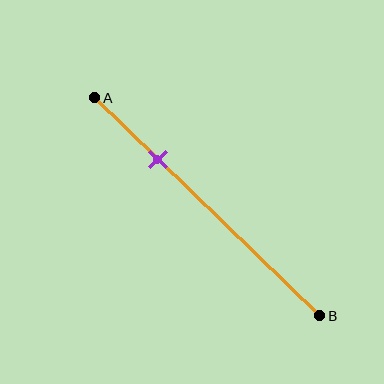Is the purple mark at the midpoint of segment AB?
No, the mark is at about 30% from A, not at the 50% midpoint.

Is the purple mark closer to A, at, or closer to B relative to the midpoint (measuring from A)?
The purple mark is closer to point A than the midpoint of segment AB.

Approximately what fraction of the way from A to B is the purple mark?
The purple mark is approximately 30% of the way from A to B.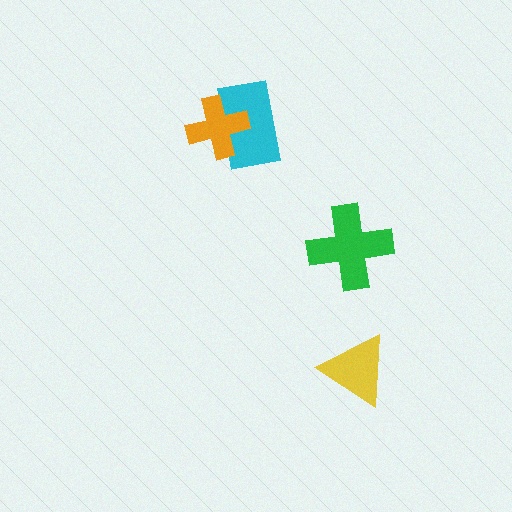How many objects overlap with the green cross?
0 objects overlap with the green cross.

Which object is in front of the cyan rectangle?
The orange cross is in front of the cyan rectangle.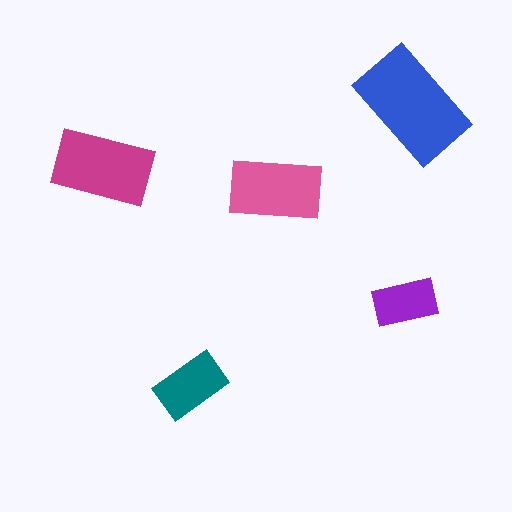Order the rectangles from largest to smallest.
the blue one, the magenta one, the pink one, the teal one, the purple one.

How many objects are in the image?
There are 5 objects in the image.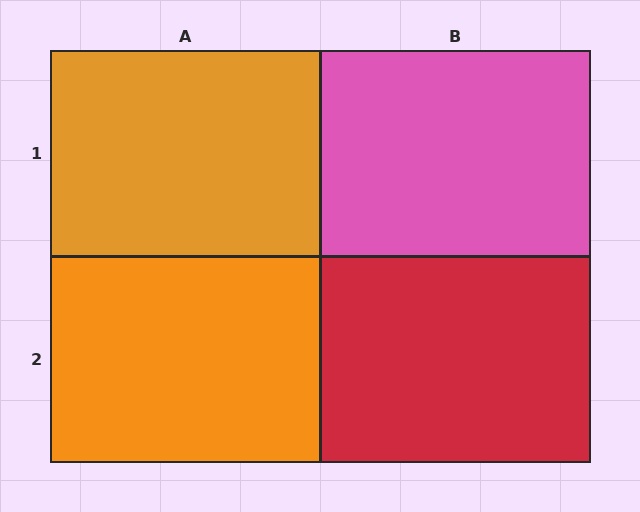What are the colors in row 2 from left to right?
Orange, red.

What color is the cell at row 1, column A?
Orange.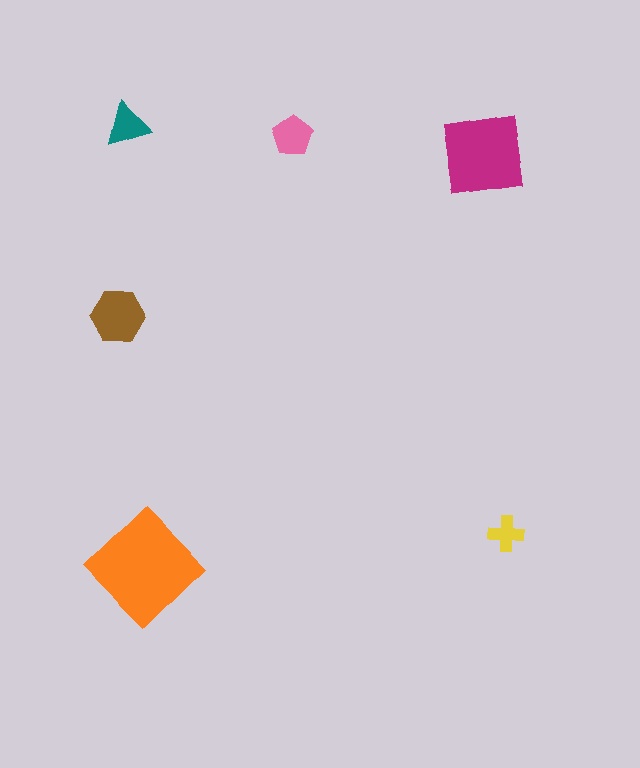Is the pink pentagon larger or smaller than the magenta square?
Smaller.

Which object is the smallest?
The yellow cross.